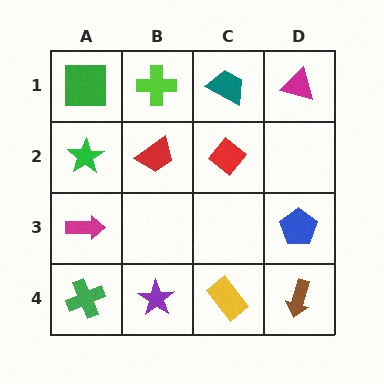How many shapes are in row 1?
4 shapes.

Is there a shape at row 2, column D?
No, that cell is empty.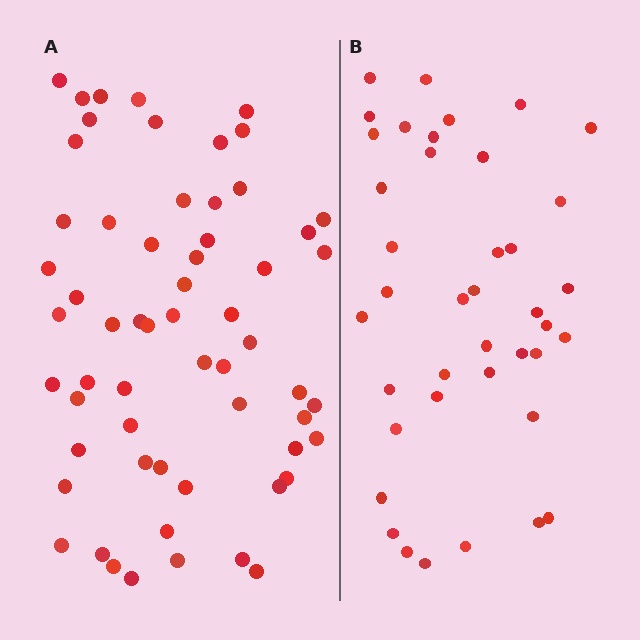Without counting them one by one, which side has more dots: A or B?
Region A (the left region) has more dots.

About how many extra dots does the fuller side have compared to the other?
Region A has approximately 20 more dots than region B.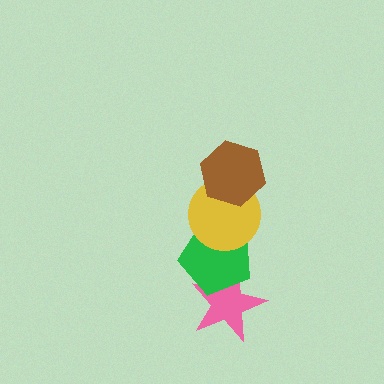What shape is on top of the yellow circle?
The brown hexagon is on top of the yellow circle.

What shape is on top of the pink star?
The green pentagon is on top of the pink star.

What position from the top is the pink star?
The pink star is 4th from the top.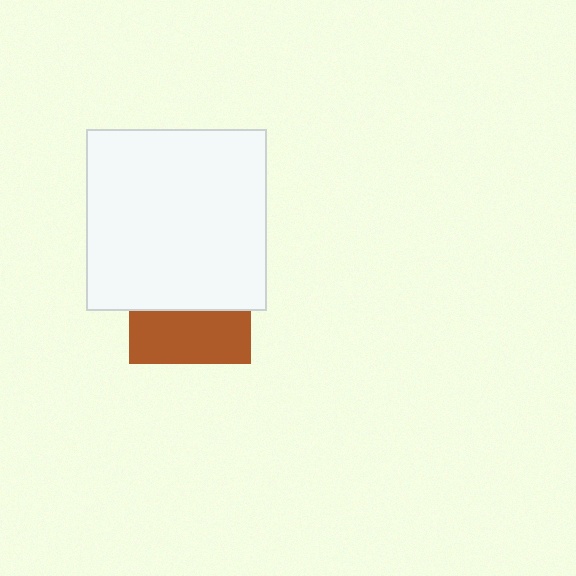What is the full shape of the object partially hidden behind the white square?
The partially hidden object is a brown square.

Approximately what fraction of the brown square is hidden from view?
Roughly 57% of the brown square is hidden behind the white square.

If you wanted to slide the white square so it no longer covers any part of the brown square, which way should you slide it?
Slide it up — that is the most direct way to separate the two shapes.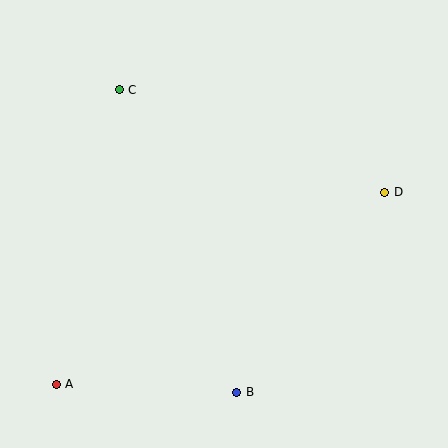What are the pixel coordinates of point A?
Point A is at (56, 384).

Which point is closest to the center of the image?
Point D at (385, 192) is closest to the center.